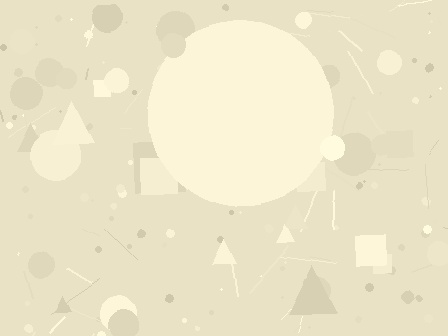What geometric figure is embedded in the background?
A circle is embedded in the background.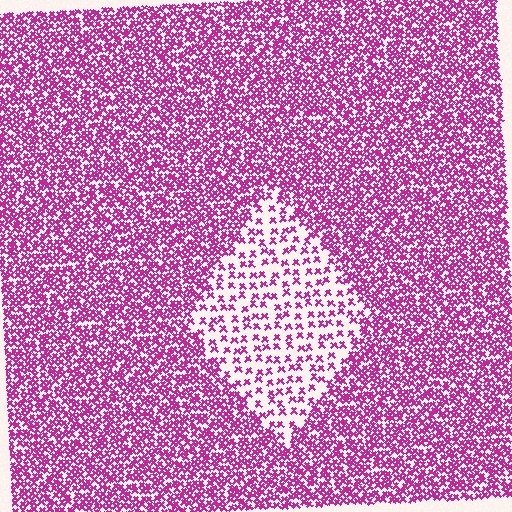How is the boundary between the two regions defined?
The boundary is defined by a change in element density (approximately 2.6x ratio). All elements are the same color, size, and shape.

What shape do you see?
I see a diamond.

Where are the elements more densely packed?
The elements are more densely packed outside the diamond boundary.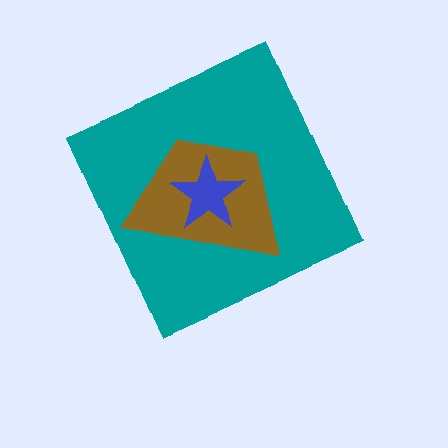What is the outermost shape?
The teal diamond.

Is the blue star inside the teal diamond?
Yes.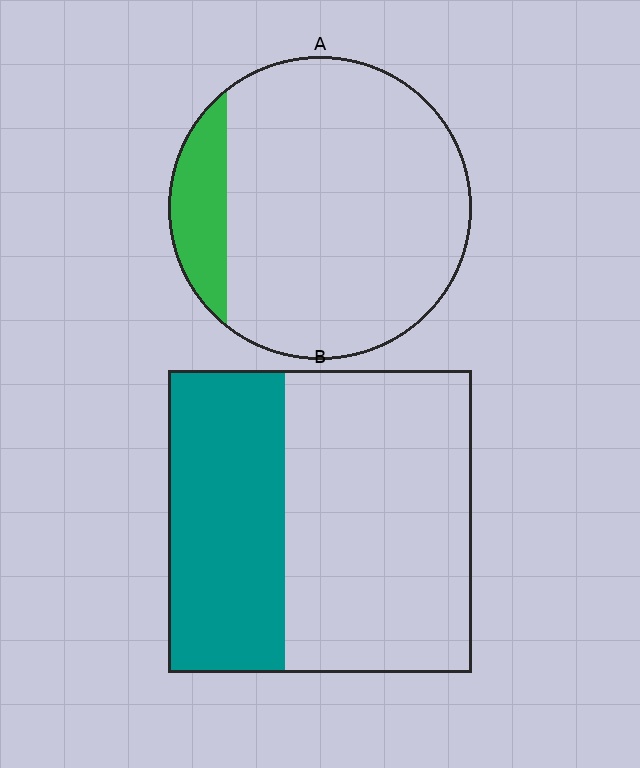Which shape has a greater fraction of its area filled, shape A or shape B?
Shape B.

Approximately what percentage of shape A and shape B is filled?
A is approximately 15% and B is approximately 40%.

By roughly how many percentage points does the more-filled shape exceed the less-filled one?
By roughly 25 percentage points (B over A).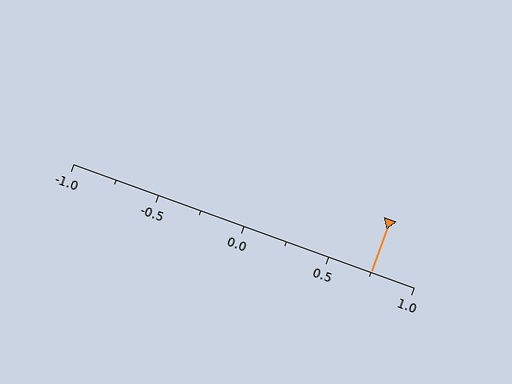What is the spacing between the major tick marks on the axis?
The major ticks are spaced 0.5 apart.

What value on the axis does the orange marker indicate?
The marker indicates approximately 0.75.